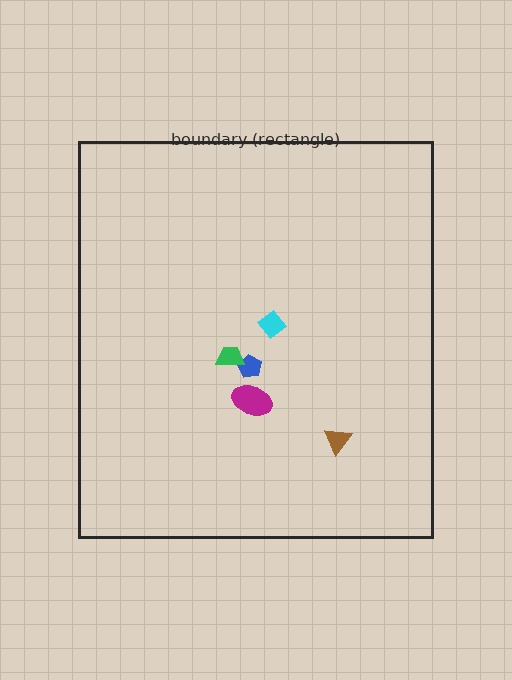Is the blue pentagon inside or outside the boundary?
Inside.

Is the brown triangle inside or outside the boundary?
Inside.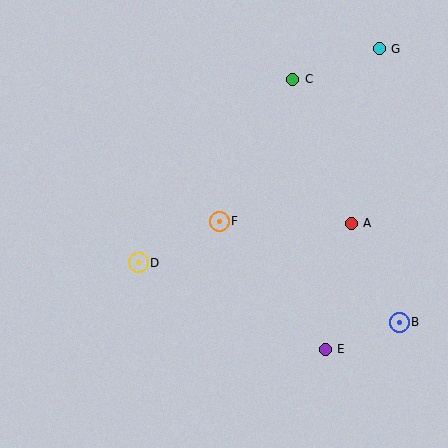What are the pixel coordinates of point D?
Point D is at (138, 263).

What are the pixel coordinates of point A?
Point A is at (351, 223).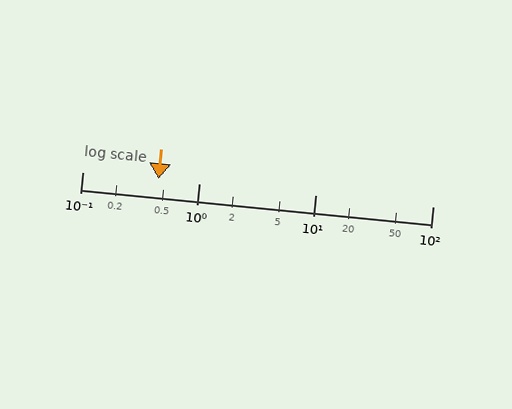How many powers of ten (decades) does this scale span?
The scale spans 3 decades, from 0.1 to 100.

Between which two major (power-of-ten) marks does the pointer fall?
The pointer is between 0.1 and 1.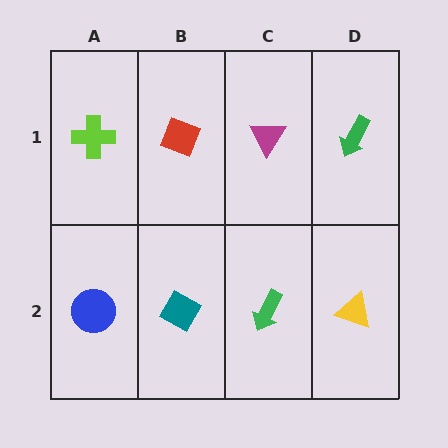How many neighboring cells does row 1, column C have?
3.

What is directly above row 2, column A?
A lime cross.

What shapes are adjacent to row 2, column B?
A red diamond (row 1, column B), a blue circle (row 2, column A), a green arrow (row 2, column C).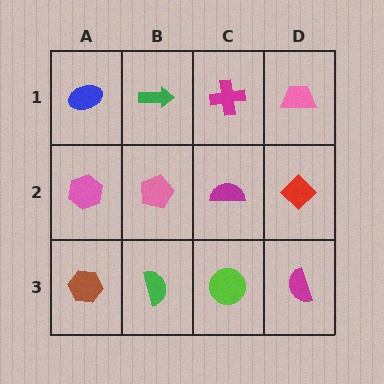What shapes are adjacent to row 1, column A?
A pink hexagon (row 2, column A), a green arrow (row 1, column B).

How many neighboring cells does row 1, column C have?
3.